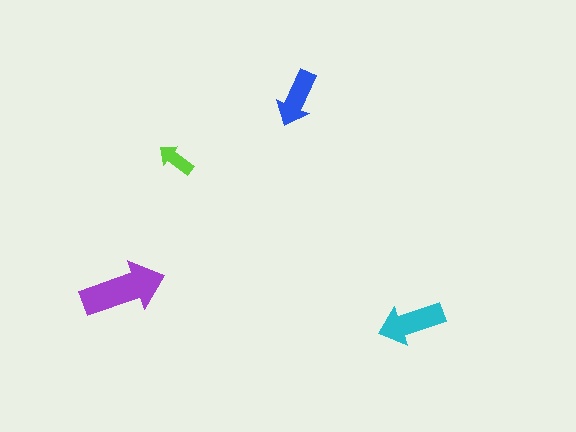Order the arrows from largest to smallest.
the purple one, the cyan one, the blue one, the lime one.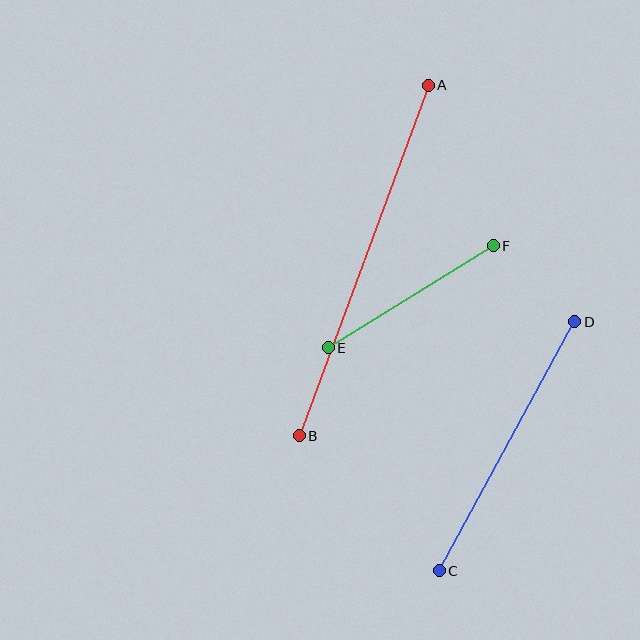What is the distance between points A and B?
The distance is approximately 373 pixels.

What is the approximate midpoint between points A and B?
The midpoint is at approximately (364, 260) pixels.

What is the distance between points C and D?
The distance is approximately 284 pixels.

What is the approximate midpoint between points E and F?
The midpoint is at approximately (411, 297) pixels.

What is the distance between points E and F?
The distance is approximately 194 pixels.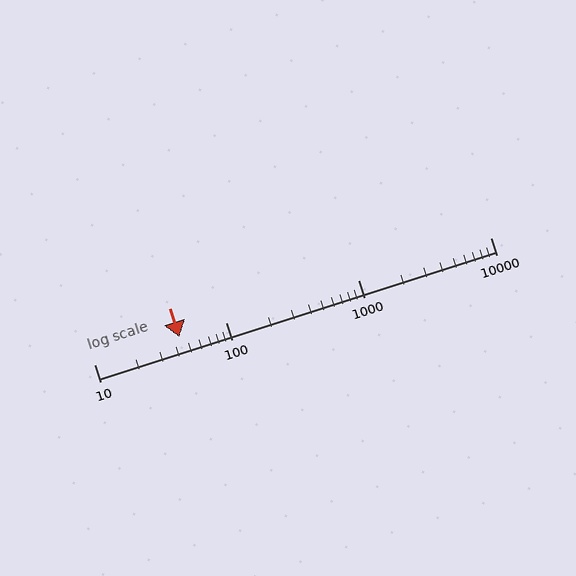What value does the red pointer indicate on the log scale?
The pointer indicates approximately 44.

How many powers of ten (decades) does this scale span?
The scale spans 3 decades, from 10 to 10000.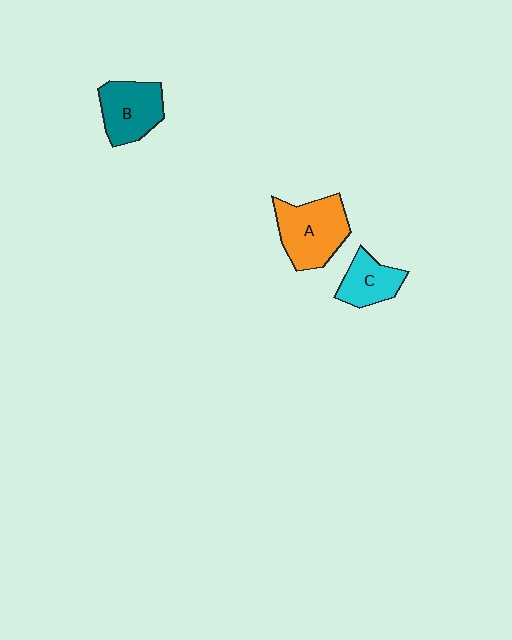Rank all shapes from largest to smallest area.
From largest to smallest: A (orange), B (teal), C (cyan).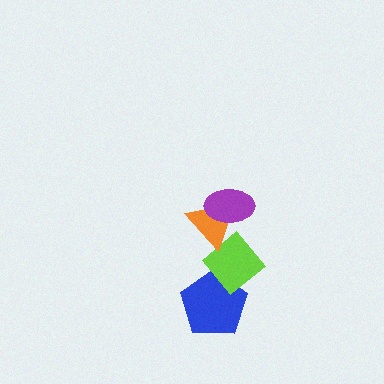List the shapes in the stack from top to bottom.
From top to bottom: the purple ellipse, the orange triangle, the lime diamond, the blue pentagon.